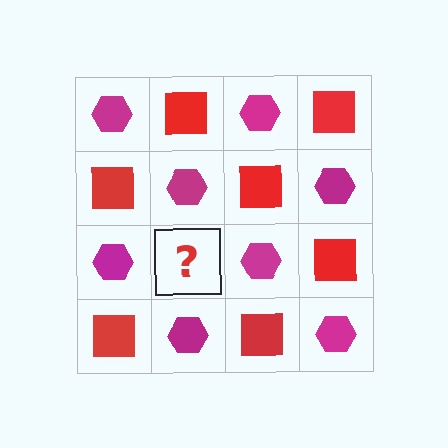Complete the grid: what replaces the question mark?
The question mark should be replaced with a red square.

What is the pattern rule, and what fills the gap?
The rule is that it alternates magenta hexagon and red square in a checkerboard pattern. The gap should be filled with a red square.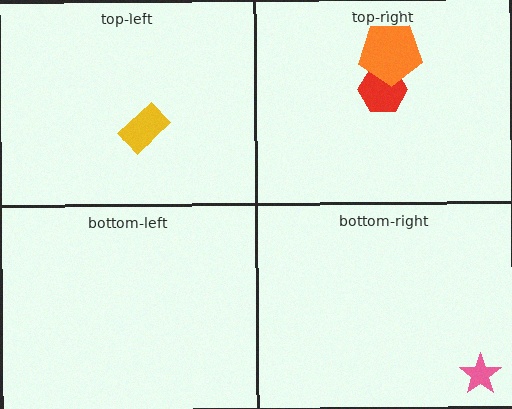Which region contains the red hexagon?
The top-right region.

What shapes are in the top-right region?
The red hexagon, the orange pentagon.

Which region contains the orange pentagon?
The top-right region.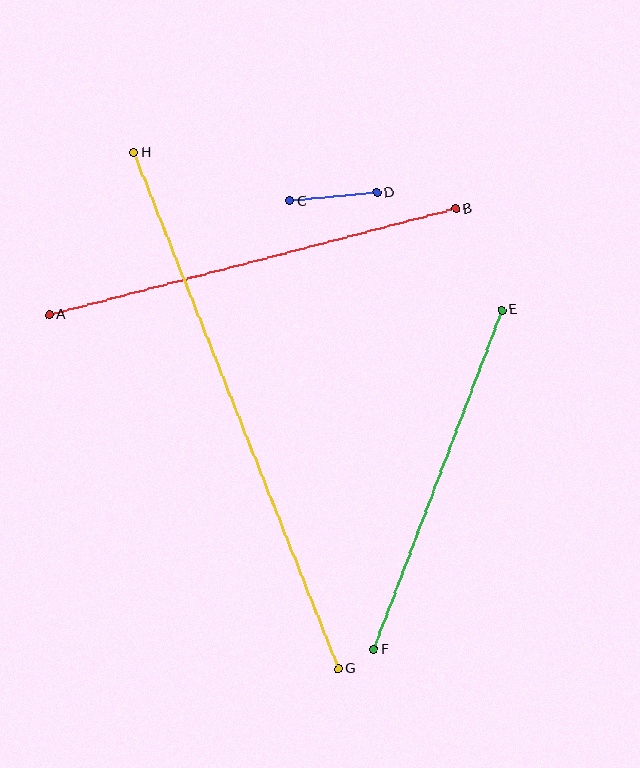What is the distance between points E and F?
The distance is approximately 362 pixels.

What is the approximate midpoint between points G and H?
The midpoint is at approximately (236, 411) pixels.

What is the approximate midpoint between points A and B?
The midpoint is at approximately (253, 262) pixels.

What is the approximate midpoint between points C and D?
The midpoint is at approximately (333, 197) pixels.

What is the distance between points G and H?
The distance is approximately 555 pixels.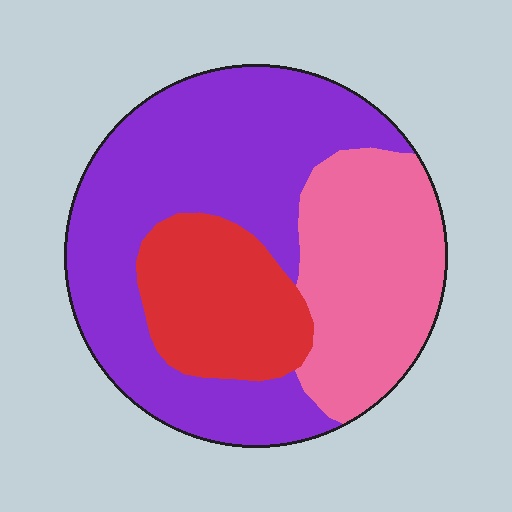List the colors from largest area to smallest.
From largest to smallest: purple, pink, red.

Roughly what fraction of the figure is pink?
Pink takes up about one quarter (1/4) of the figure.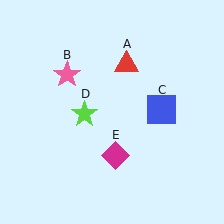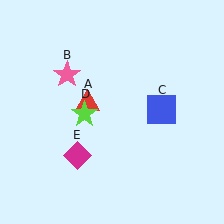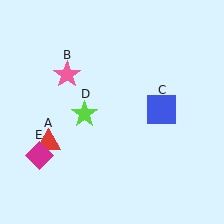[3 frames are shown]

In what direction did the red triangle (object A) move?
The red triangle (object A) moved down and to the left.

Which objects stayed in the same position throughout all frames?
Pink star (object B) and blue square (object C) and lime star (object D) remained stationary.